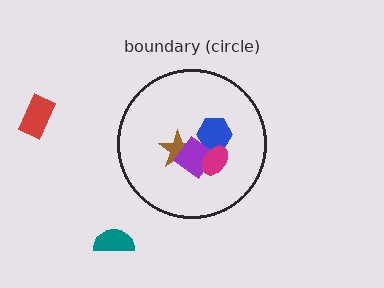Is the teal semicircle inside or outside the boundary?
Outside.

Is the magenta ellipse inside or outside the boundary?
Inside.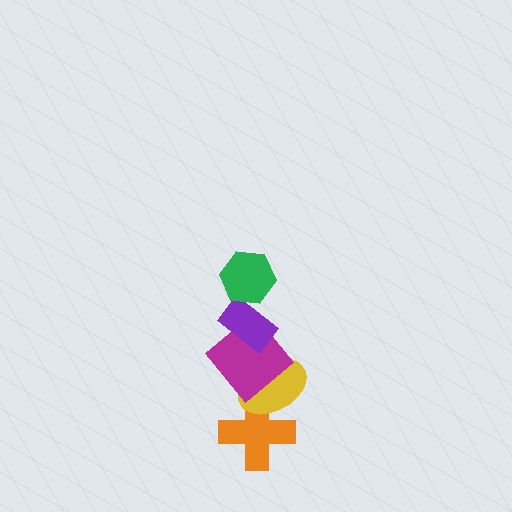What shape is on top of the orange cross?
The yellow ellipse is on top of the orange cross.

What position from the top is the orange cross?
The orange cross is 5th from the top.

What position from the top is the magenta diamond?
The magenta diamond is 3rd from the top.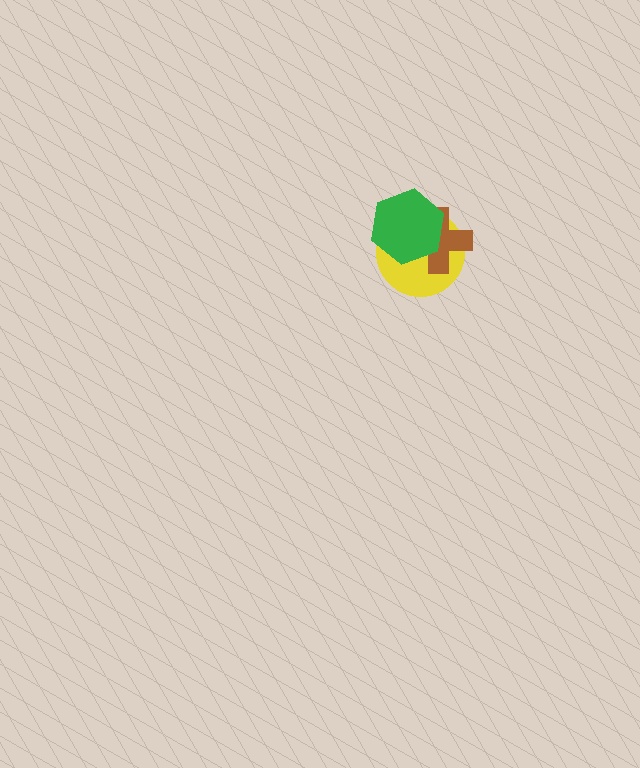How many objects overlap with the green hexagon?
2 objects overlap with the green hexagon.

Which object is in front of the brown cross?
The green hexagon is in front of the brown cross.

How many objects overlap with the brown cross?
2 objects overlap with the brown cross.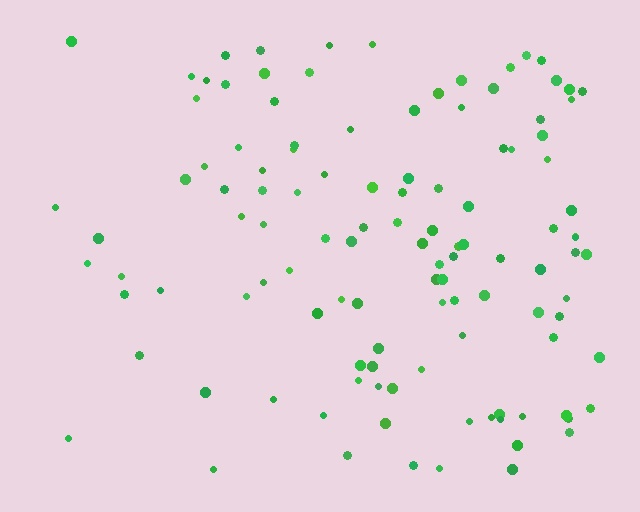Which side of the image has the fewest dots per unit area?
The left.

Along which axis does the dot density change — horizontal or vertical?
Horizontal.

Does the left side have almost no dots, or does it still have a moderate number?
Still a moderate number, just noticeably fewer than the right.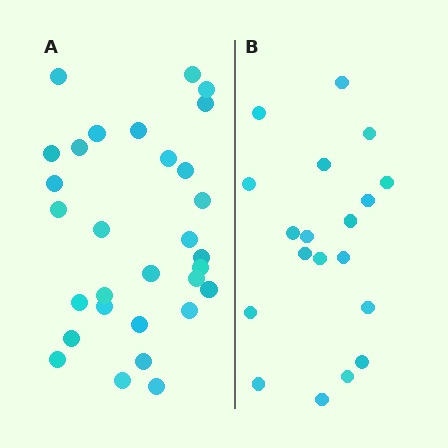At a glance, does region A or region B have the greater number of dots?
Region A (the left region) has more dots.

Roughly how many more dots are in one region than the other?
Region A has roughly 12 or so more dots than region B.